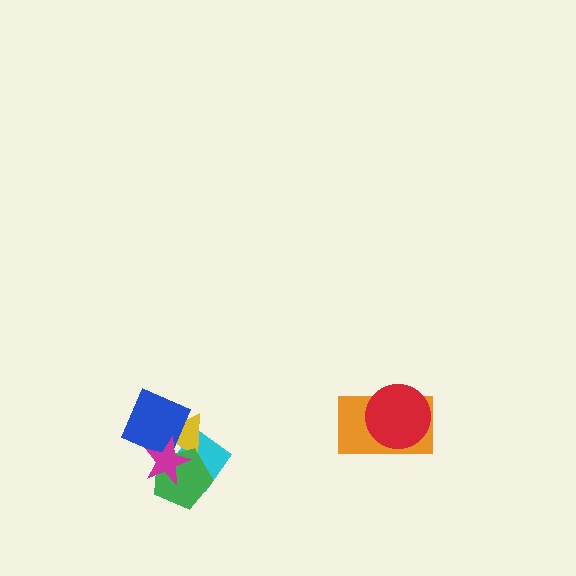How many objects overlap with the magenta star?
4 objects overlap with the magenta star.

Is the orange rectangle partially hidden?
Yes, it is partially covered by another shape.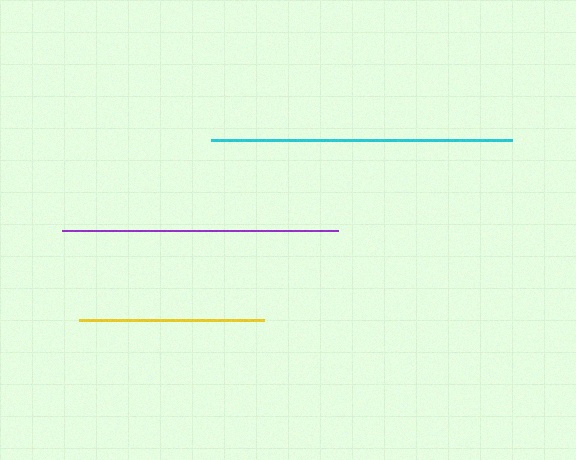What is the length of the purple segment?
The purple segment is approximately 276 pixels long.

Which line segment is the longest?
The cyan line is the longest at approximately 301 pixels.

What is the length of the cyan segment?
The cyan segment is approximately 301 pixels long.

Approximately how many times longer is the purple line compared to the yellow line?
The purple line is approximately 1.5 times the length of the yellow line.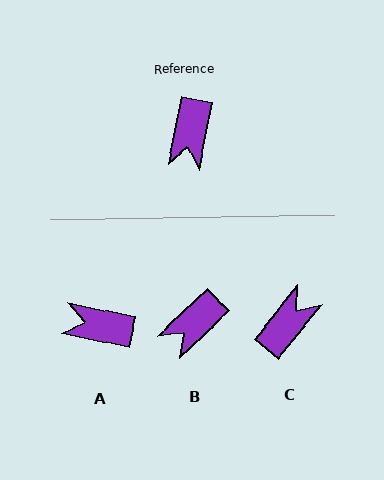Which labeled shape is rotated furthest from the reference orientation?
C, about 152 degrees away.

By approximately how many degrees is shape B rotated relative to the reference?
Approximately 36 degrees clockwise.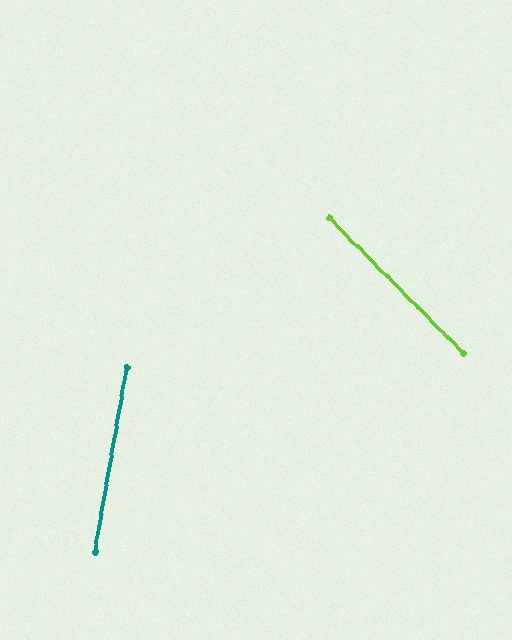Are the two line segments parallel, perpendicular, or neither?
Neither parallel nor perpendicular — they differ by about 55°.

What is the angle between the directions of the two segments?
Approximately 55 degrees.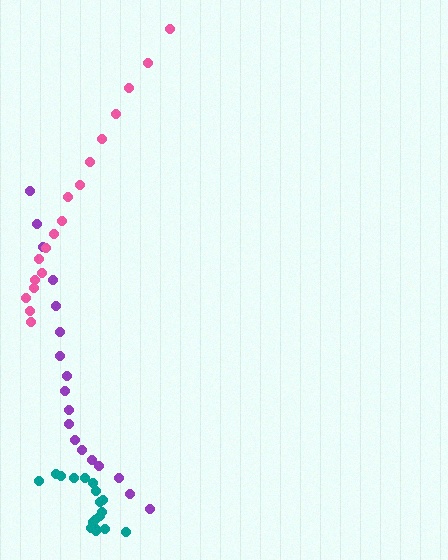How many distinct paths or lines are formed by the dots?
There are 3 distinct paths.